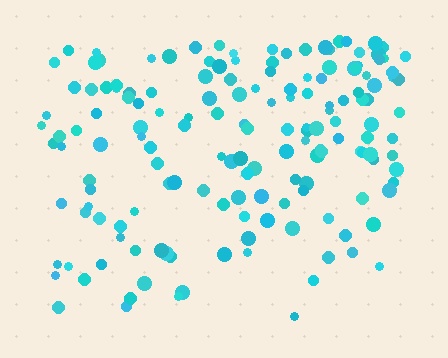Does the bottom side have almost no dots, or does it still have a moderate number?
Still a moderate number, just noticeably fewer than the top.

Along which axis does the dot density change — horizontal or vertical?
Vertical.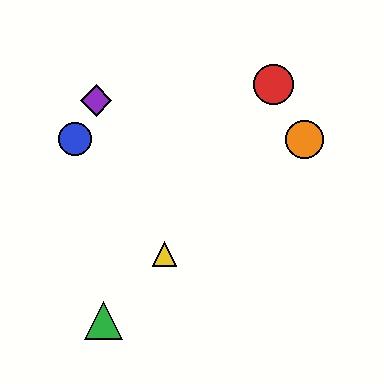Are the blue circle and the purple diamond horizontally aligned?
No, the blue circle is at y≈139 and the purple diamond is at y≈101.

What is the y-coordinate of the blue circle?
The blue circle is at y≈139.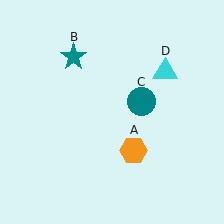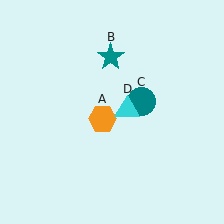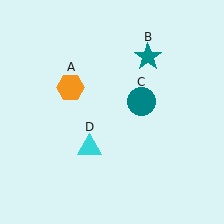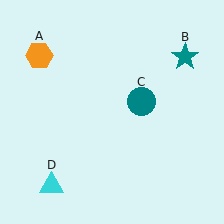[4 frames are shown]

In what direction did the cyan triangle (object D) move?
The cyan triangle (object D) moved down and to the left.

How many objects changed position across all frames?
3 objects changed position: orange hexagon (object A), teal star (object B), cyan triangle (object D).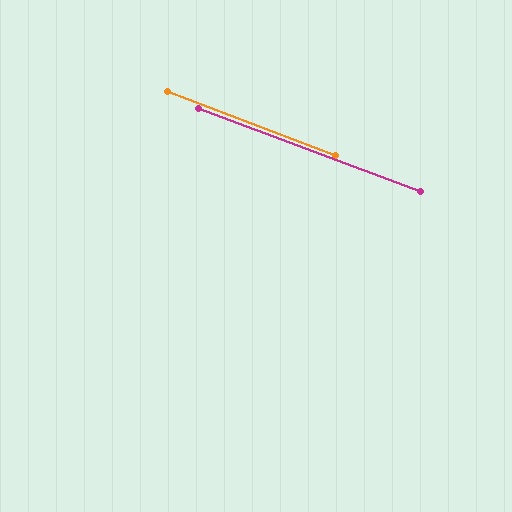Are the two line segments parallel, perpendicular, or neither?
Parallel — their directions differ by only 0.3°.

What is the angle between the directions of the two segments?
Approximately 0 degrees.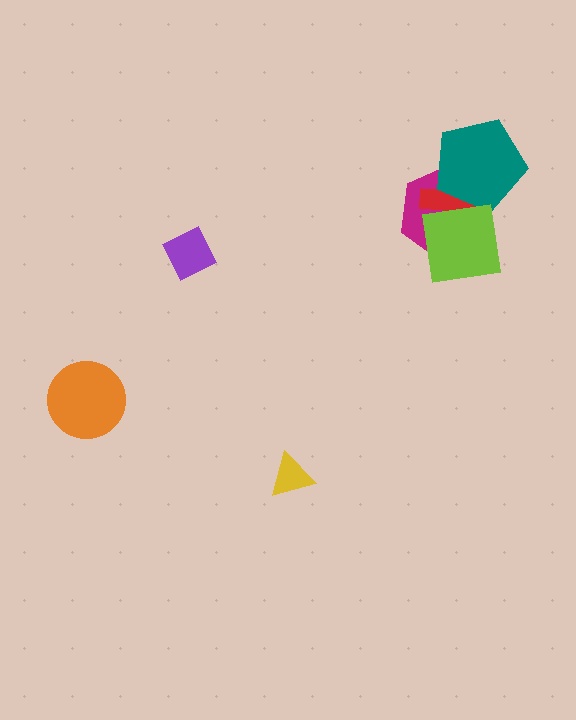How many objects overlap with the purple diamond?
0 objects overlap with the purple diamond.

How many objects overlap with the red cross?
3 objects overlap with the red cross.